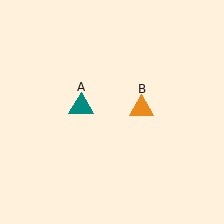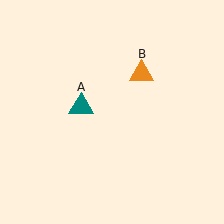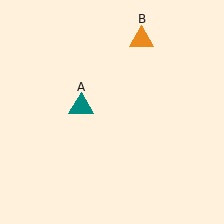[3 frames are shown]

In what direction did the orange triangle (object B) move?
The orange triangle (object B) moved up.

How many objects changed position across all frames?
1 object changed position: orange triangle (object B).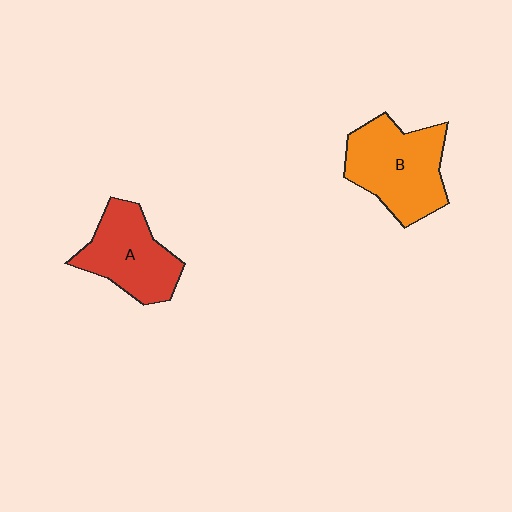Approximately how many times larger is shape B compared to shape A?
Approximately 1.2 times.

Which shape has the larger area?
Shape B (orange).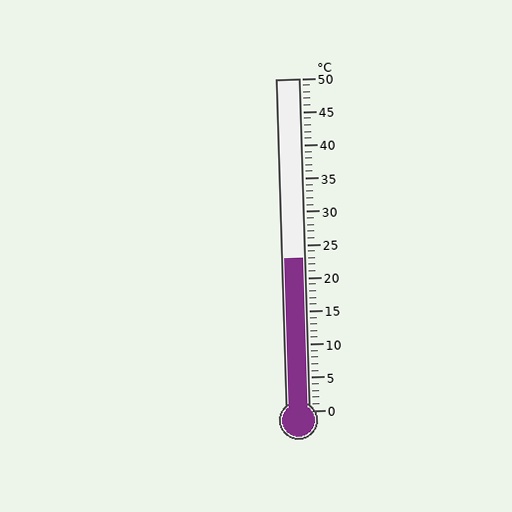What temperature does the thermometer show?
The thermometer shows approximately 23°C.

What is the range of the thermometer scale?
The thermometer scale ranges from 0°C to 50°C.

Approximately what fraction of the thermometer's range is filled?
The thermometer is filled to approximately 45% of its range.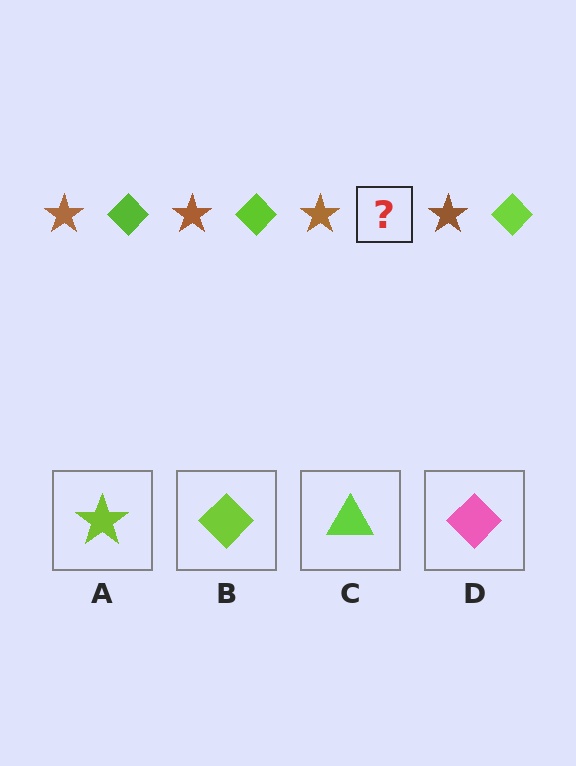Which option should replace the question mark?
Option B.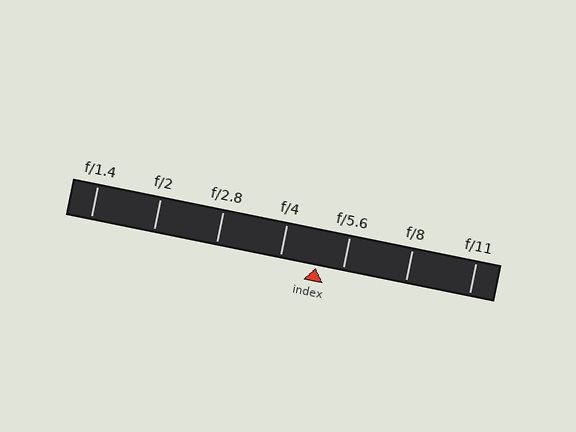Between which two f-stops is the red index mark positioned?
The index mark is between f/4 and f/5.6.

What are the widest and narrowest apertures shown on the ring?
The widest aperture shown is f/1.4 and the narrowest is f/11.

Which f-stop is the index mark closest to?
The index mark is closest to f/5.6.